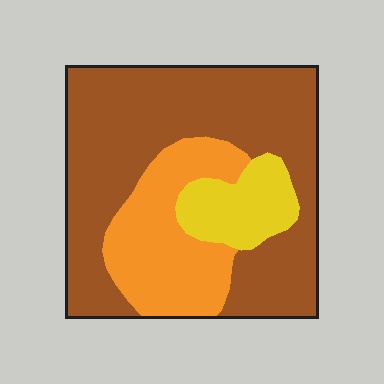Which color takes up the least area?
Yellow, at roughly 10%.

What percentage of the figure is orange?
Orange covers roughly 25% of the figure.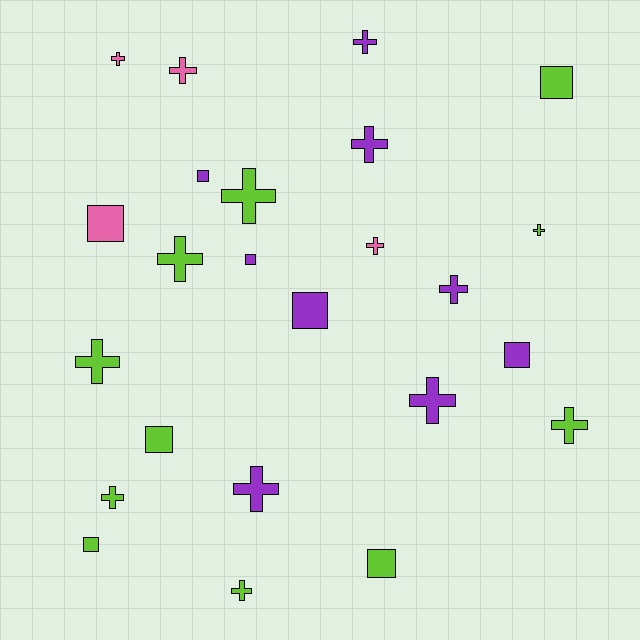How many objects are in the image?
There are 24 objects.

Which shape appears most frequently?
Cross, with 15 objects.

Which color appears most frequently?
Lime, with 11 objects.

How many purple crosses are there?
There are 5 purple crosses.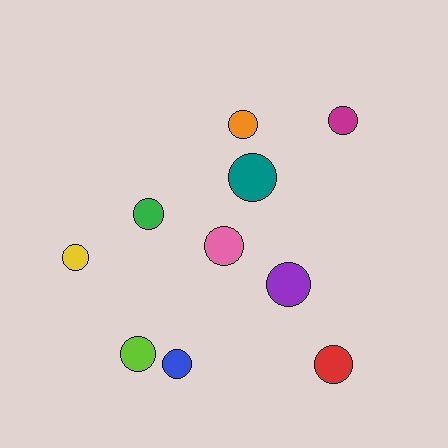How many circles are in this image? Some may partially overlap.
There are 10 circles.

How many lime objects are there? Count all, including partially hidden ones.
There is 1 lime object.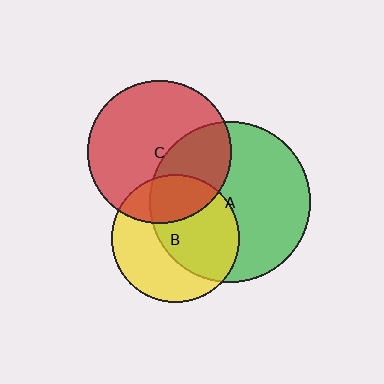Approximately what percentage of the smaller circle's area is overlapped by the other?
Approximately 55%.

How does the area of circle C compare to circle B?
Approximately 1.3 times.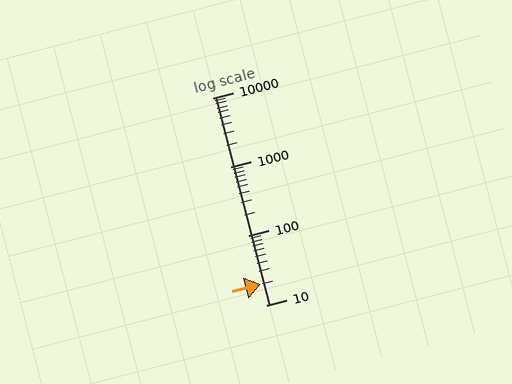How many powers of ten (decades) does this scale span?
The scale spans 3 decades, from 10 to 10000.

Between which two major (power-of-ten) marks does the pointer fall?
The pointer is between 10 and 100.